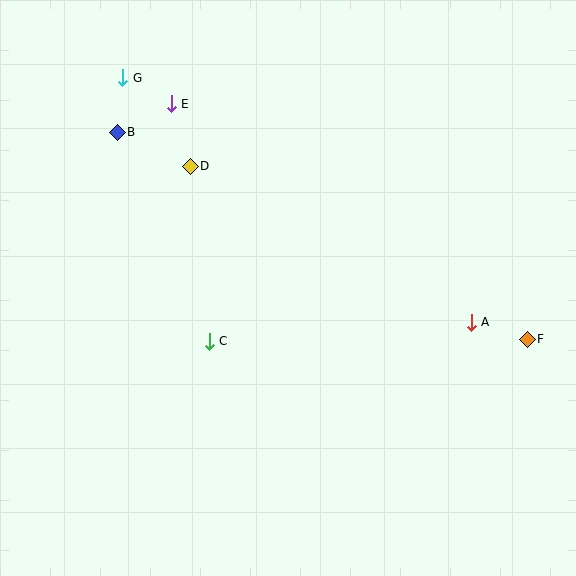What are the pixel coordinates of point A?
Point A is at (471, 322).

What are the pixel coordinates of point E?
Point E is at (171, 104).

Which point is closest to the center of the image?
Point C at (209, 341) is closest to the center.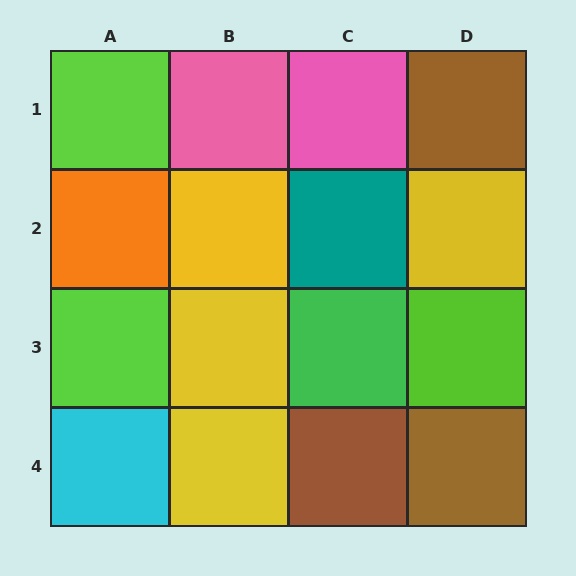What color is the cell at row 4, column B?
Yellow.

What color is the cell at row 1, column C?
Pink.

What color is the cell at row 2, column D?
Yellow.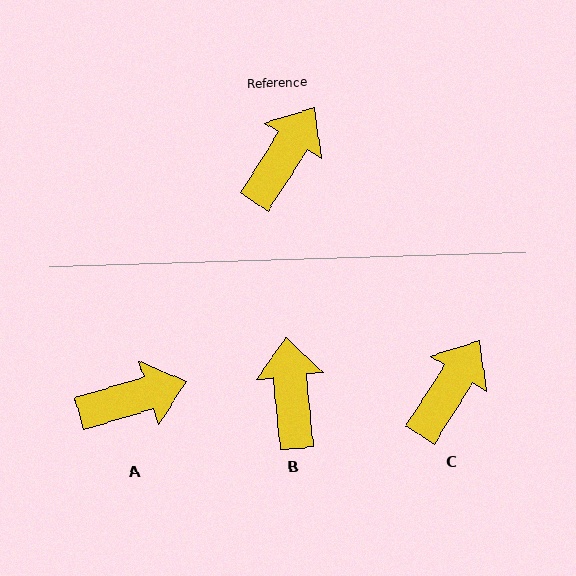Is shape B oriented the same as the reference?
No, it is off by about 38 degrees.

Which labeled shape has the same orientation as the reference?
C.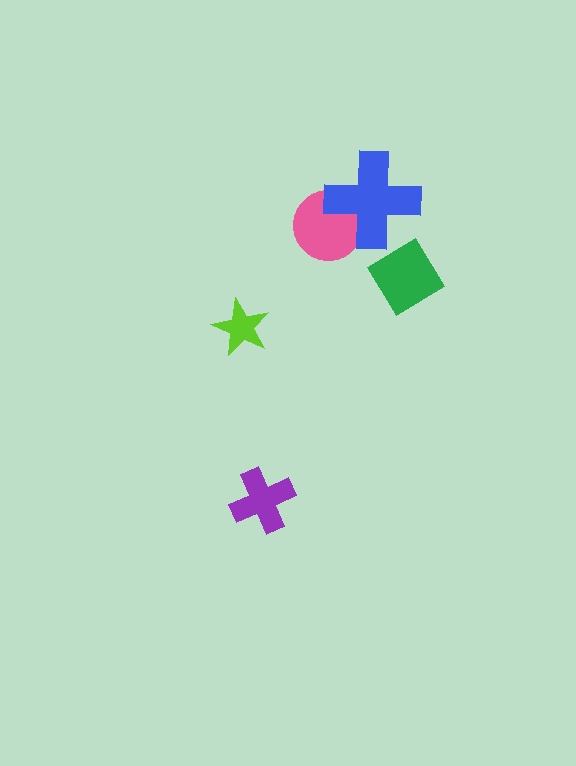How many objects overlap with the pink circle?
1 object overlaps with the pink circle.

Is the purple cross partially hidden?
No, no other shape covers it.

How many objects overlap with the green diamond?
0 objects overlap with the green diamond.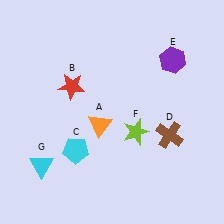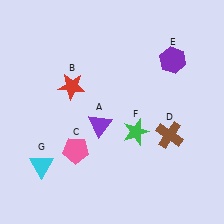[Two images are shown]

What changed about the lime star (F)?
In Image 1, F is lime. In Image 2, it changed to green.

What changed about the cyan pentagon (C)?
In Image 1, C is cyan. In Image 2, it changed to pink.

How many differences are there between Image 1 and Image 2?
There are 3 differences between the two images.